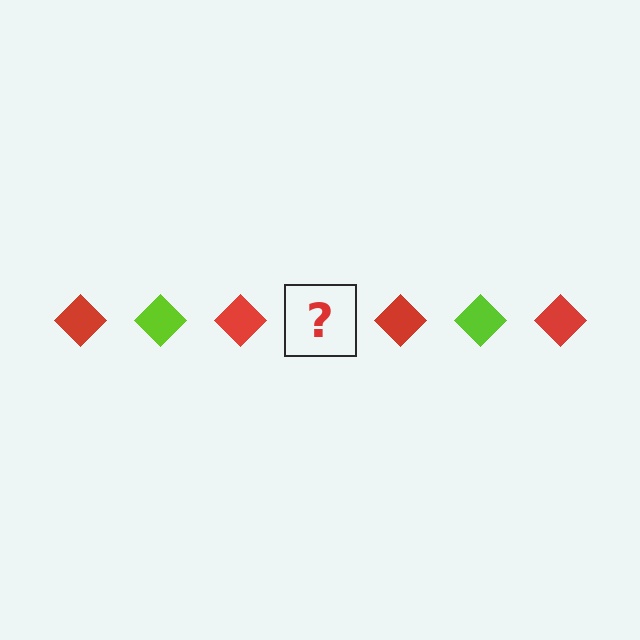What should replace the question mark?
The question mark should be replaced with a lime diamond.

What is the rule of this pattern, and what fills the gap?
The rule is that the pattern cycles through red, lime diamonds. The gap should be filled with a lime diamond.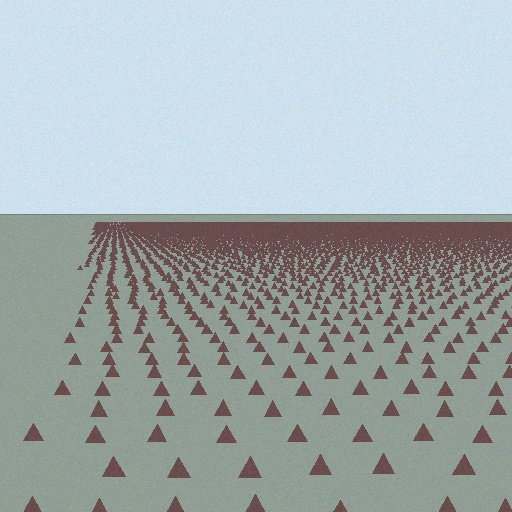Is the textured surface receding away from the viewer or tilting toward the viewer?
The surface is receding away from the viewer. Texture elements get smaller and denser toward the top.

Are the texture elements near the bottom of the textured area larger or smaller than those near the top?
Larger. Near the bottom, elements are closer to the viewer and appear at a bigger on-screen size.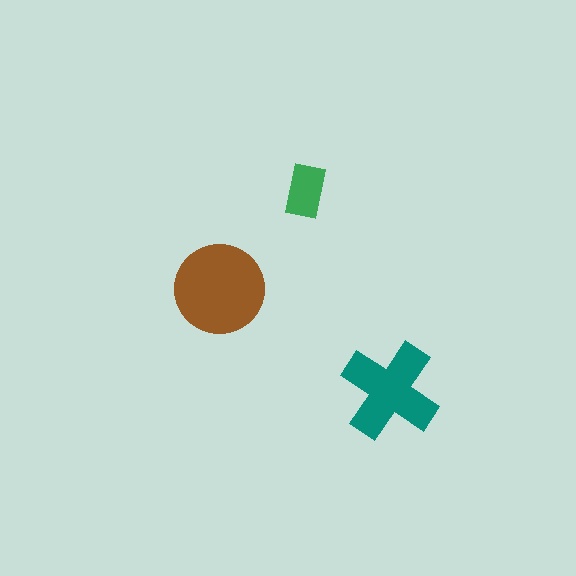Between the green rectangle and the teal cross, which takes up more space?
The teal cross.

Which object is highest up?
The green rectangle is topmost.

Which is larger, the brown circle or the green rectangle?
The brown circle.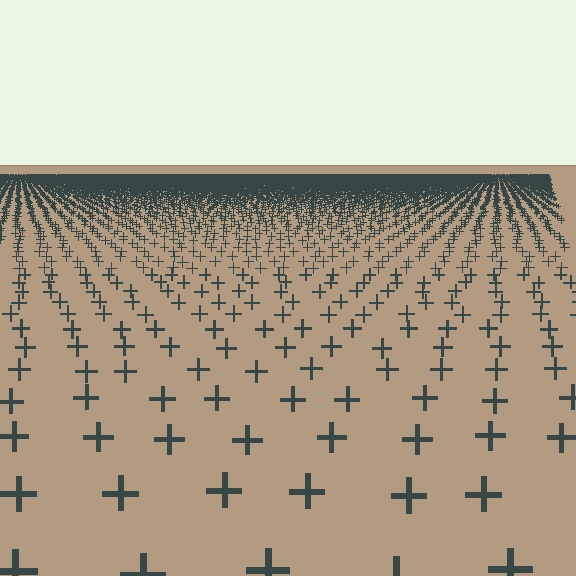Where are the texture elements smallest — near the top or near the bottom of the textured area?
Near the top.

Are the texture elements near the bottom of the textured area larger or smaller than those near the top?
Larger. Near the bottom, elements are closer to the viewer and appear at a bigger on-screen size.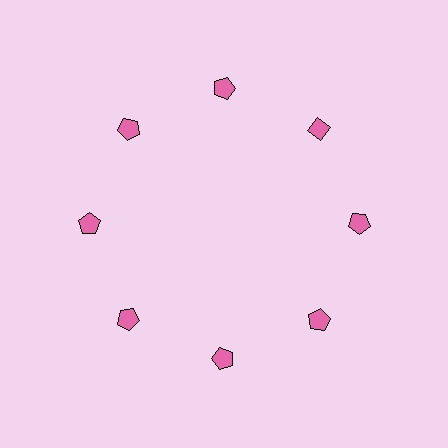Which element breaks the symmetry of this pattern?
The pink diamond at roughly the 2 o'clock position breaks the symmetry. All other shapes are pink pentagons.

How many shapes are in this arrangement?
There are 8 shapes arranged in a ring pattern.